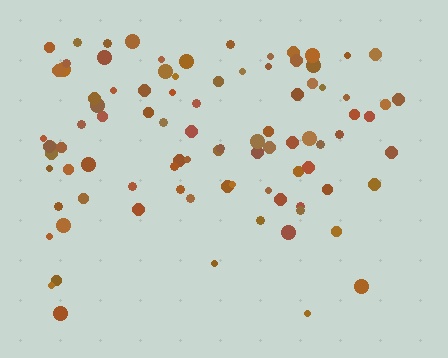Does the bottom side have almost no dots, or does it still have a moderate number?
Still a moderate number, just noticeably fewer than the top.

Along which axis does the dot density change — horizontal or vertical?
Vertical.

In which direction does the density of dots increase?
From bottom to top, with the top side densest.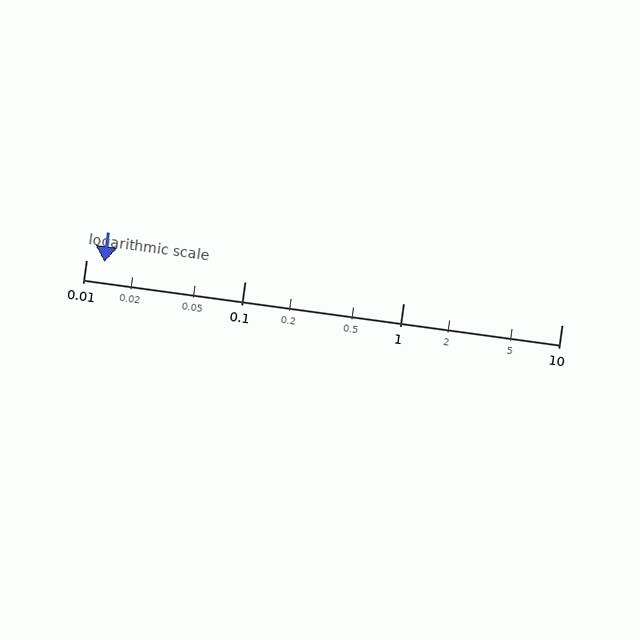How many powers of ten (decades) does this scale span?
The scale spans 3 decades, from 0.01 to 10.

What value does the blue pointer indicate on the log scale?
The pointer indicates approximately 0.013.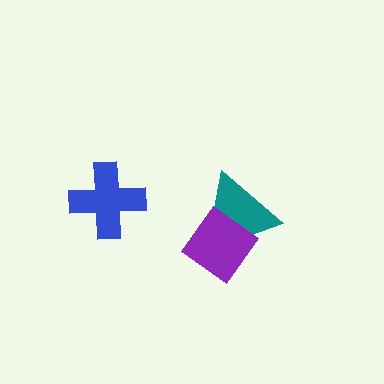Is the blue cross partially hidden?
No, no other shape covers it.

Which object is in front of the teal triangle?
The purple diamond is in front of the teal triangle.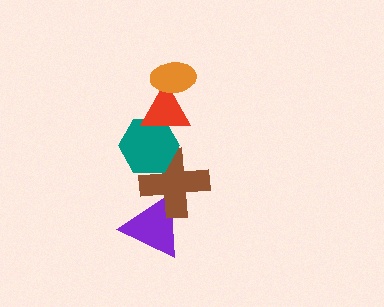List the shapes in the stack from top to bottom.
From top to bottom: the orange ellipse, the red triangle, the teal hexagon, the brown cross, the purple triangle.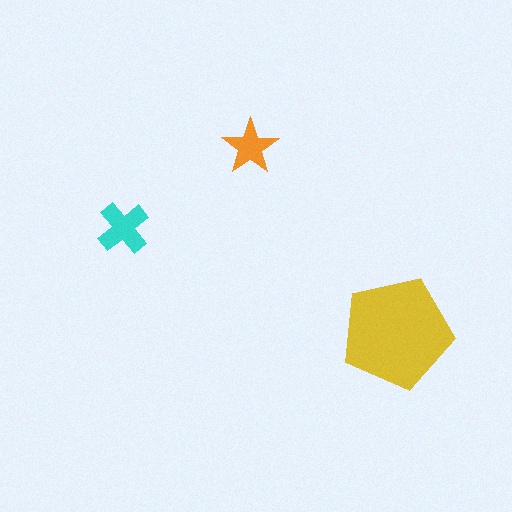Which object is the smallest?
The orange star.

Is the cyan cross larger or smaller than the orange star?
Larger.